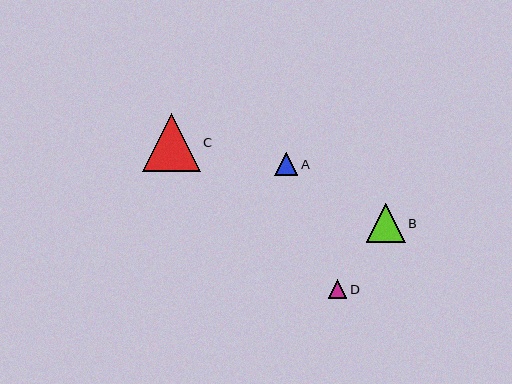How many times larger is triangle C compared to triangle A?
Triangle C is approximately 2.5 times the size of triangle A.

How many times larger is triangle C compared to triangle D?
Triangle C is approximately 3.1 times the size of triangle D.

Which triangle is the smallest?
Triangle D is the smallest with a size of approximately 19 pixels.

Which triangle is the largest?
Triangle C is the largest with a size of approximately 58 pixels.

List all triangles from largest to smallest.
From largest to smallest: C, B, A, D.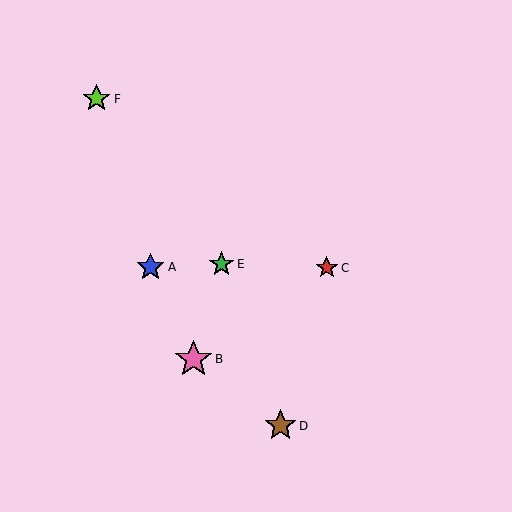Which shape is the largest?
The pink star (labeled B) is the largest.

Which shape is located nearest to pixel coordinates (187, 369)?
The pink star (labeled B) at (194, 359) is nearest to that location.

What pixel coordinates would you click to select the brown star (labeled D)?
Click at (281, 426) to select the brown star D.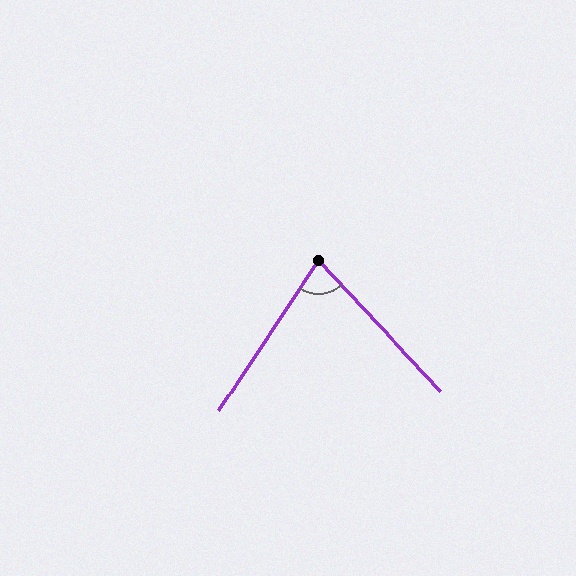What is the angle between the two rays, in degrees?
Approximately 77 degrees.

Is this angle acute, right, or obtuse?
It is acute.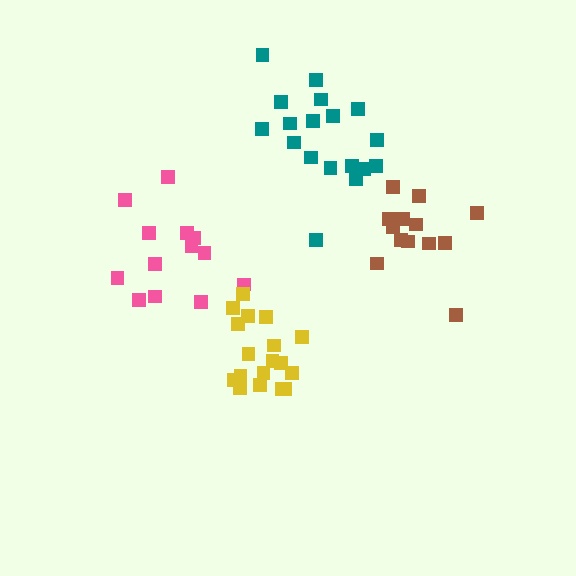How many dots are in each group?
Group 1: 13 dots, Group 2: 13 dots, Group 3: 18 dots, Group 4: 18 dots (62 total).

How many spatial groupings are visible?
There are 4 spatial groupings.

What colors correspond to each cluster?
The clusters are colored: pink, brown, yellow, teal.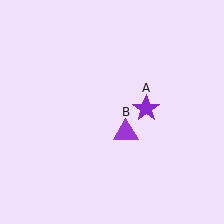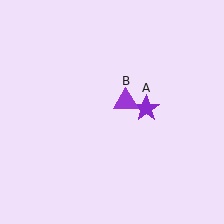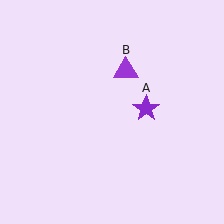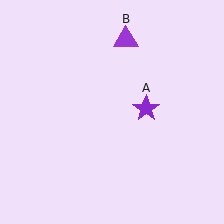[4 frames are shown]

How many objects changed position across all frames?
1 object changed position: purple triangle (object B).